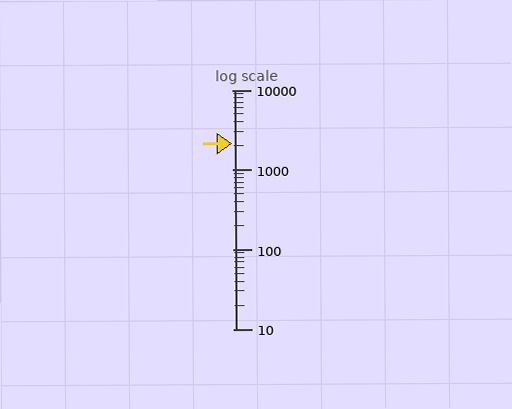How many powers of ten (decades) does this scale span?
The scale spans 3 decades, from 10 to 10000.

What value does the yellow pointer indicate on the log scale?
The pointer indicates approximately 2100.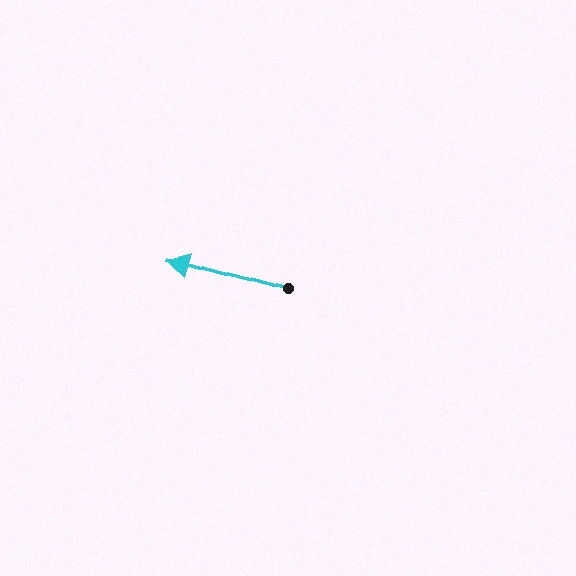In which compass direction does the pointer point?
West.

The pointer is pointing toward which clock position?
Roughly 10 o'clock.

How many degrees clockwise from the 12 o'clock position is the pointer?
Approximately 285 degrees.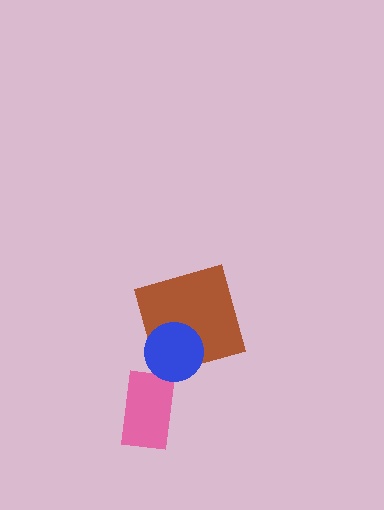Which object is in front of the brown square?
The blue circle is in front of the brown square.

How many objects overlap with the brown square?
1 object overlaps with the brown square.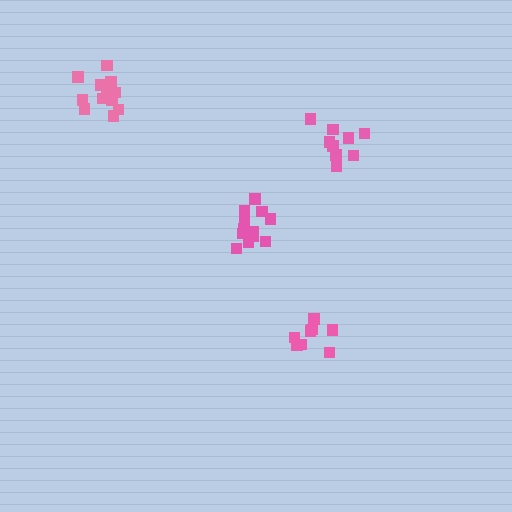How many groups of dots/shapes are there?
There are 4 groups.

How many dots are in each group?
Group 1: 14 dots, Group 2: 8 dots, Group 3: 10 dots, Group 4: 13 dots (45 total).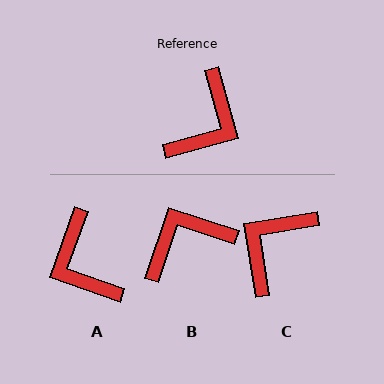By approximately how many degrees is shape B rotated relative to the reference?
Approximately 146 degrees counter-clockwise.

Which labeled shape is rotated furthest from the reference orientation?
C, about 174 degrees away.